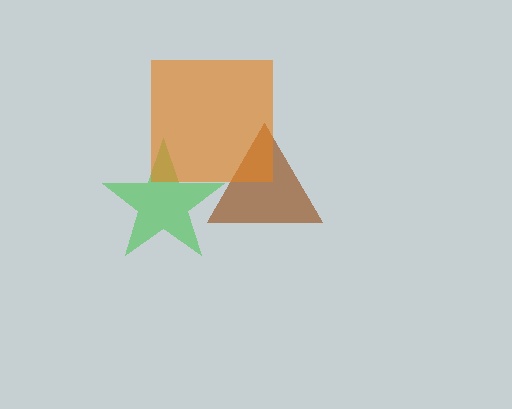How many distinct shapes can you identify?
There are 3 distinct shapes: a green star, a brown triangle, an orange square.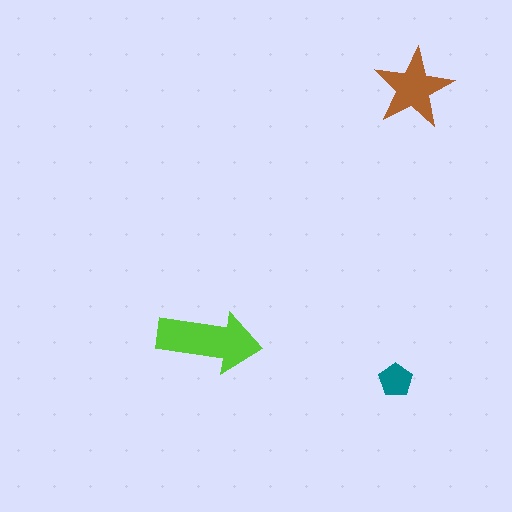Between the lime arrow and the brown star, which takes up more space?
The lime arrow.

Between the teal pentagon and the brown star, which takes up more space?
The brown star.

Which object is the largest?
The lime arrow.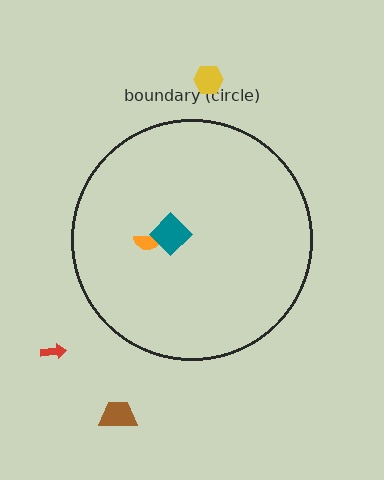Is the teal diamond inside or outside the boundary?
Inside.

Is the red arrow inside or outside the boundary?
Outside.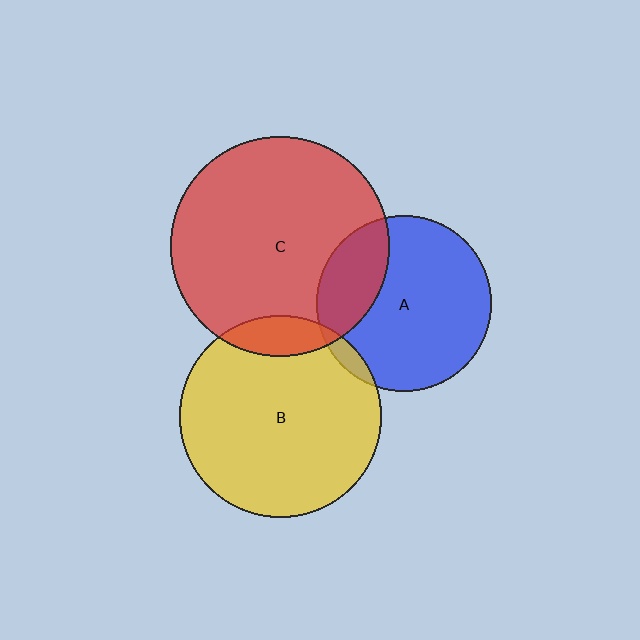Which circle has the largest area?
Circle C (red).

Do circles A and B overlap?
Yes.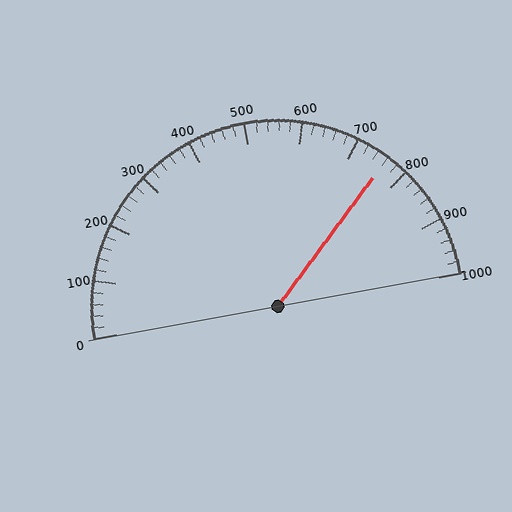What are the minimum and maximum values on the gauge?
The gauge ranges from 0 to 1000.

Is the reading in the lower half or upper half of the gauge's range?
The reading is in the upper half of the range (0 to 1000).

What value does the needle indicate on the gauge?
The needle indicates approximately 760.